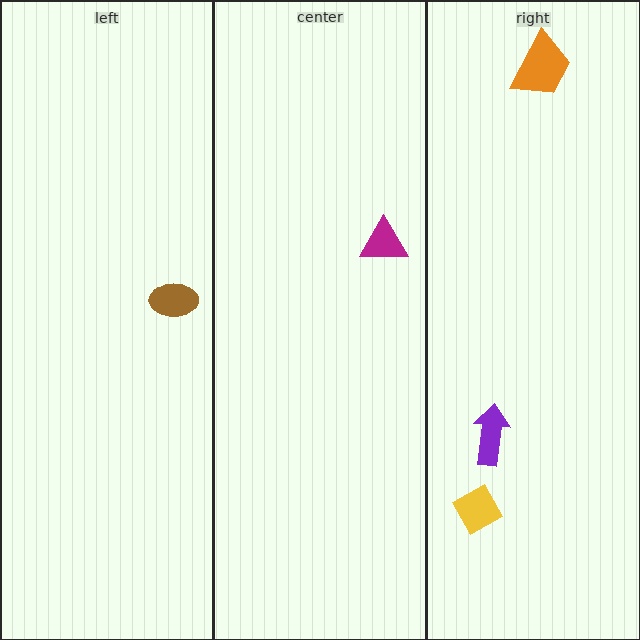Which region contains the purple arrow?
The right region.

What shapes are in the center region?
The magenta triangle.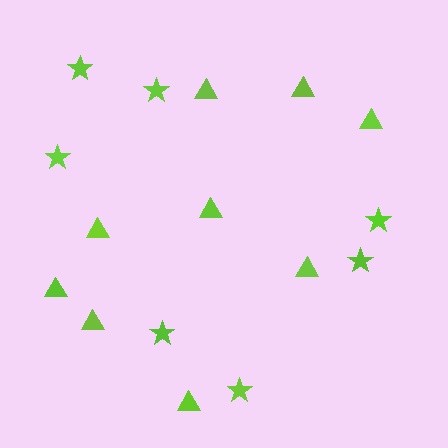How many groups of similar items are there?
There are 2 groups: one group of triangles (9) and one group of stars (7).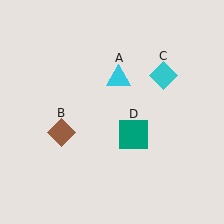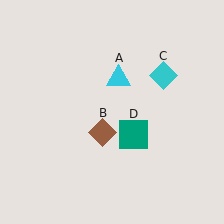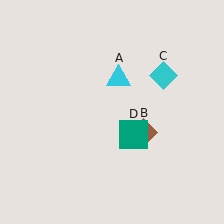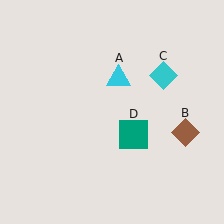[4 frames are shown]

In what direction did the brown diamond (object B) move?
The brown diamond (object B) moved right.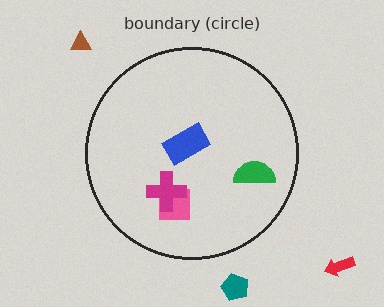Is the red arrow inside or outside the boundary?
Outside.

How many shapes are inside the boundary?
4 inside, 3 outside.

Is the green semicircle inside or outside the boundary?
Inside.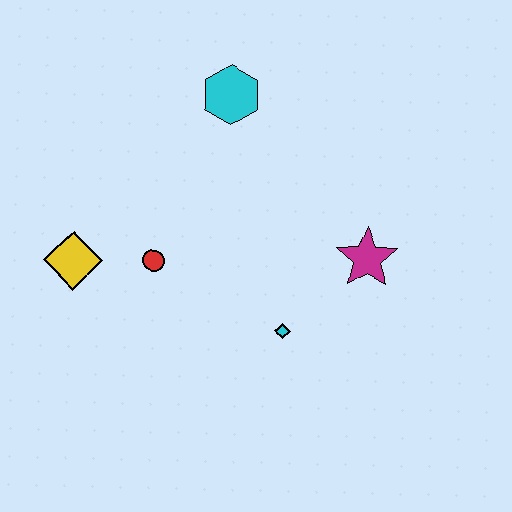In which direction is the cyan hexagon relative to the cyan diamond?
The cyan hexagon is above the cyan diamond.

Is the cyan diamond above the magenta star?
No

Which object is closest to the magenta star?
The cyan diamond is closest to the magenta star.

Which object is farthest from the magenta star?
The yellow diamond is farthest from the magenta star.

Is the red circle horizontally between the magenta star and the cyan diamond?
No